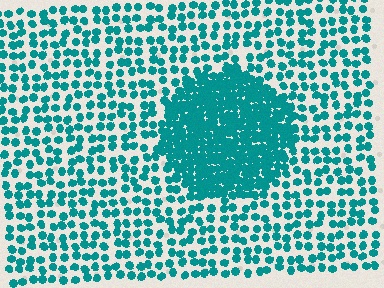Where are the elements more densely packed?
The elements are more densely packed inside the circle boundary.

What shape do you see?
I see a circle.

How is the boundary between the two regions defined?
The boundary is defined by a change in element density (approximately 2.6x ratio). All elements are the same color, size, and shape.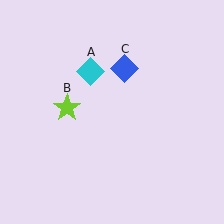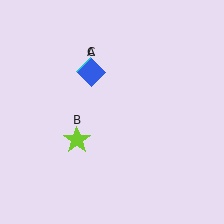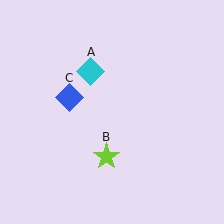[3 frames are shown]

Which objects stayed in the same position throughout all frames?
Cyan diamond (object A) remained stationary.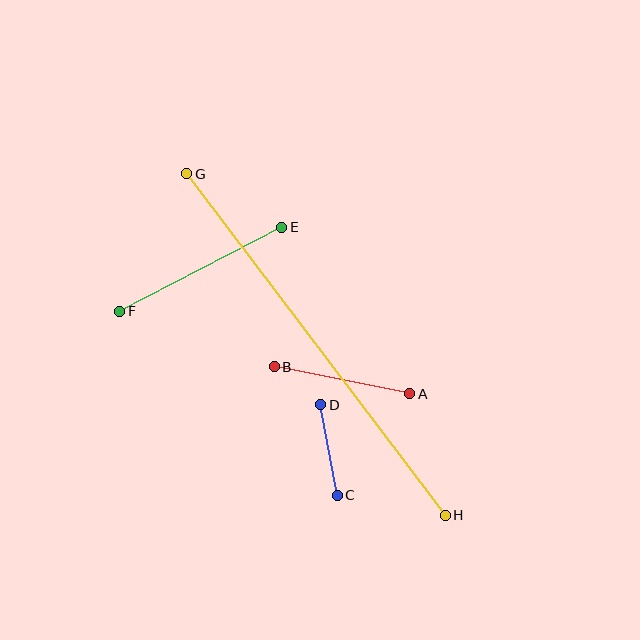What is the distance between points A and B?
The distance is approximately 138 pixels.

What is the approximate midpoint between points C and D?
The midpoint is at approximately (329, 450) pixels.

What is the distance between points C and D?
The distance is approximately 92 pixels.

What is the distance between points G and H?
The distance is approximately 428 pixels.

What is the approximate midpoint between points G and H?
The midpoint is at approximately (316, 345) pixels.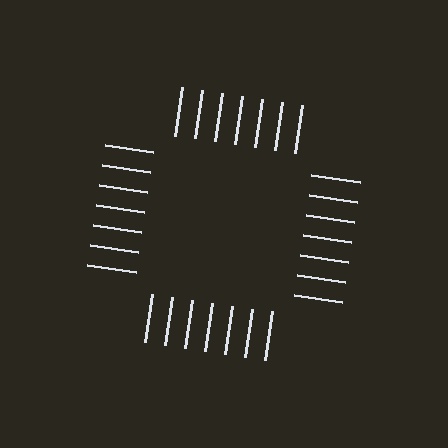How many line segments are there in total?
28 — 7 along each of the 4 edges.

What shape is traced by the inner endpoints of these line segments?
An illusory square — the line segments terminate on its edges but no continuous stroke is drawn.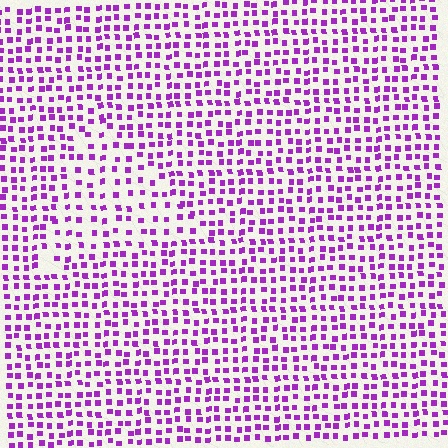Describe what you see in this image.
The image contains small purple elements arranged at two different densities. A triangle-shaped region is visible where the elements are less densely packed than the surrounding area.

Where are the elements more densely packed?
The elements are more densely packed outside the triangle boundary.